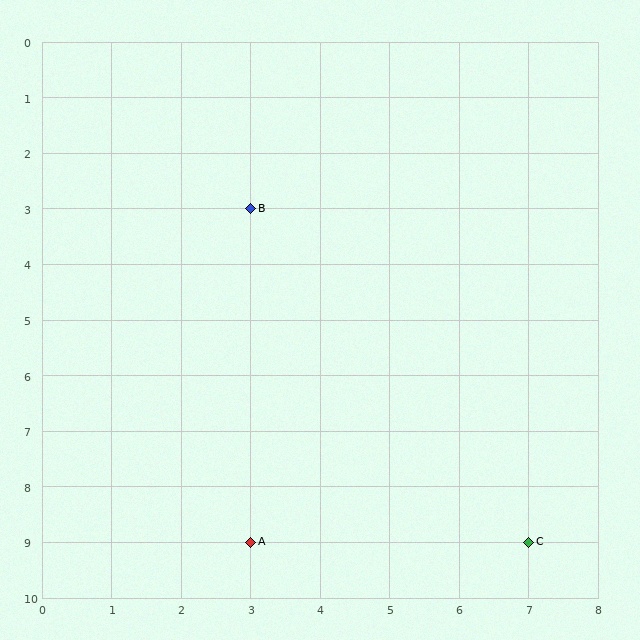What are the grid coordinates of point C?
Point C is at grid coordinates (7, 9).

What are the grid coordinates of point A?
Point A is at grid coordinates (3, 9).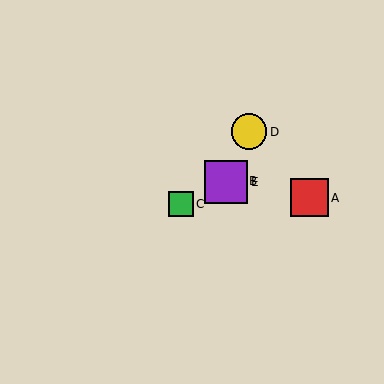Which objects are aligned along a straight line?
Objects B, D, E are aligned along a straight line.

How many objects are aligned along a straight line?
3 objects (B, D, E) are aligned along a straight line.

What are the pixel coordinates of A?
Object A is at (310, 198).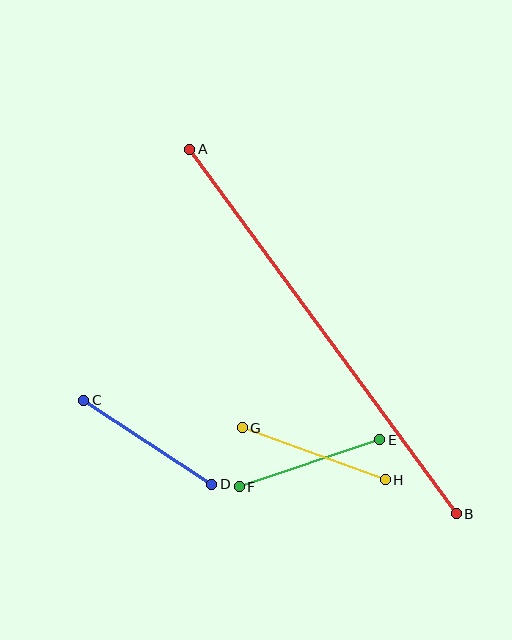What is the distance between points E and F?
The distance is approximately 148 pixels.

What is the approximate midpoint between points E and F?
The midpoint is at approximately (310, 463) pixels.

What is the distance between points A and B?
The distance is approximately 452 pixels.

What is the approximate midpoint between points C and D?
The midpoint is at approximately (148, 442) pixels.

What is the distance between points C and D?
The distance is approximately 153 pixels.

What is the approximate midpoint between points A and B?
The midpoint is at approximately (323, 331) pixels.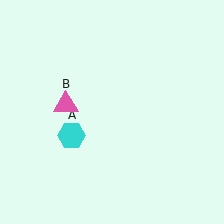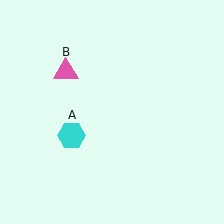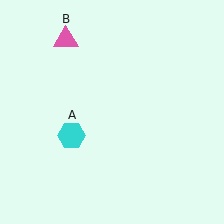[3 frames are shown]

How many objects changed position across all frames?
1 object changed position: pink triangle (object B).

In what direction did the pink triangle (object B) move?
The pink triangle (object B) moved up.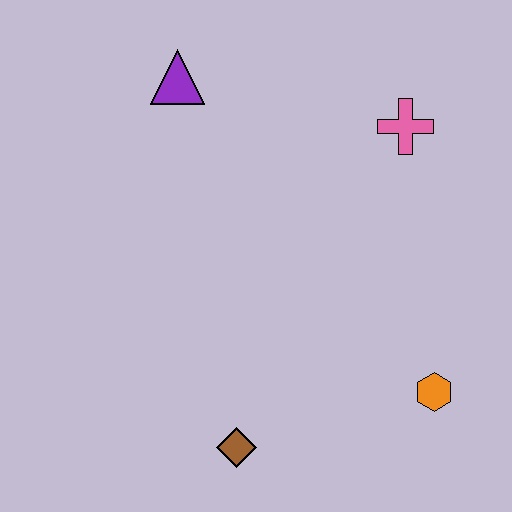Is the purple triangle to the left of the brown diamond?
Yes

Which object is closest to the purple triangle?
The pink cross is closest to the purple triangle.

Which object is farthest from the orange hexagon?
The purple triangle is farthest from the orange hexagon.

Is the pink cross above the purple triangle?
No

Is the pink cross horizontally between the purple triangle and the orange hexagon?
Yes